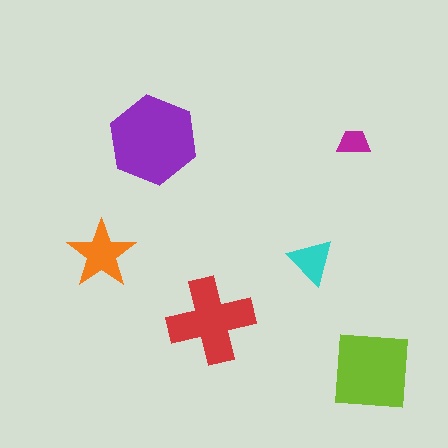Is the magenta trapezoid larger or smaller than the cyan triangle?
Smaller.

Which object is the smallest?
The magenta trapezoid.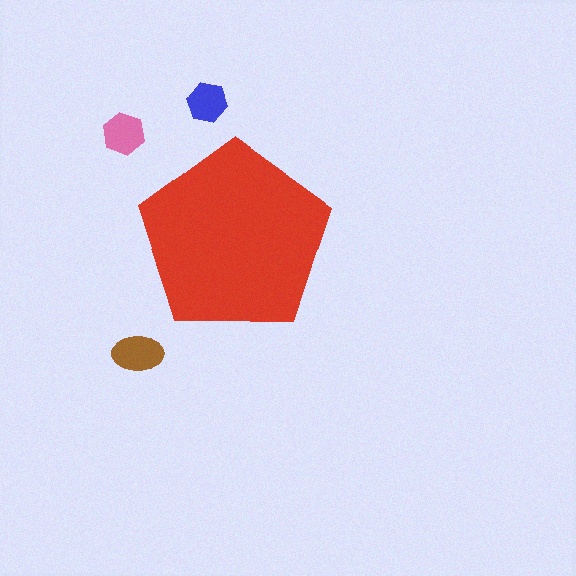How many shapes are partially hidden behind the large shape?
0 shapes are partially hidden.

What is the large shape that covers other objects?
A red pentagon.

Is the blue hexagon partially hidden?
No, the blue hexagon is fully visible.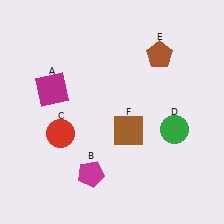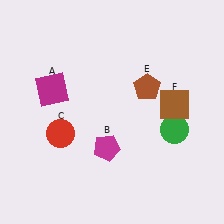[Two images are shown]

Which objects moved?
The objects that moved are: the magenta pentagon (B), the brown pentagon (E), the brown square (F).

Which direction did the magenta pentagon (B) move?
The magenta pentagon (B) moved up.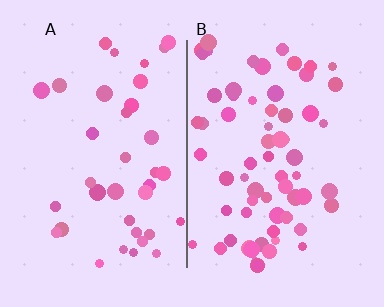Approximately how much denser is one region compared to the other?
Approximately 1.7× — region B over region A.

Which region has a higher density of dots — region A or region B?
B (the right).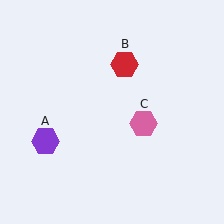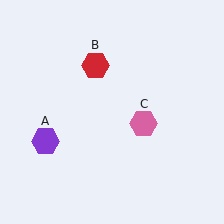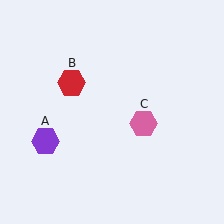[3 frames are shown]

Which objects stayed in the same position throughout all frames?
Purple hexagon (object A) and pink hexagon (object C) remained stationary.